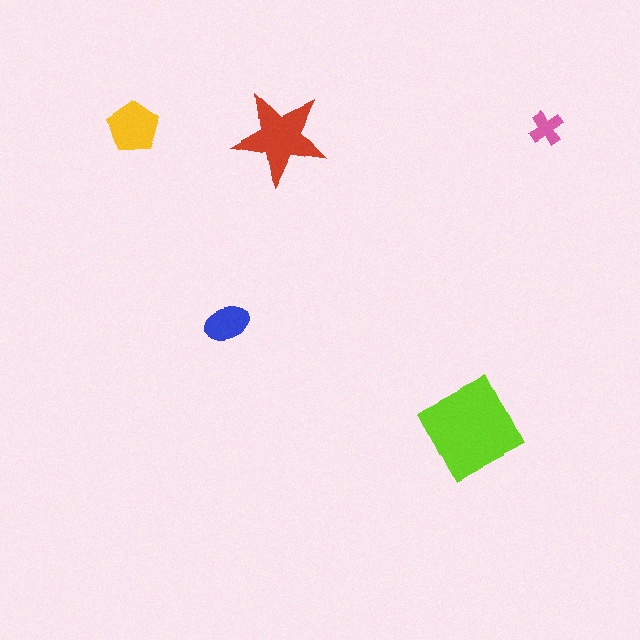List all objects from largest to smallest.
The lime diamond, the red star, the yellow pentagon, the blue ellipse, the pink cross.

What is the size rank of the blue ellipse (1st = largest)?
4th.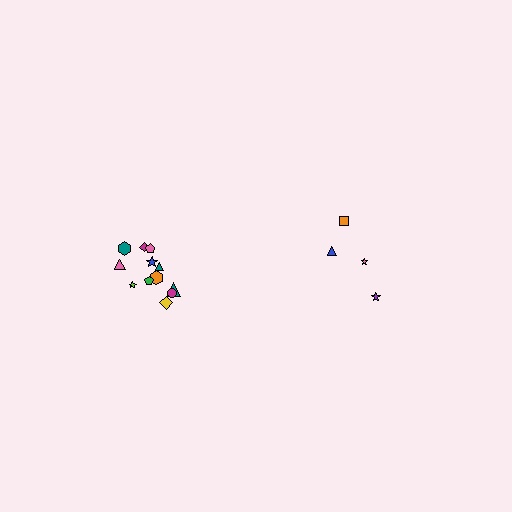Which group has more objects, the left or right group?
The left group.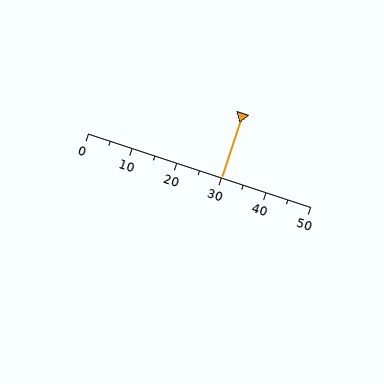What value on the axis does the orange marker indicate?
The marker indicates approximately 30.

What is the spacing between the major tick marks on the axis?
The major ticks are spaced 10 apart.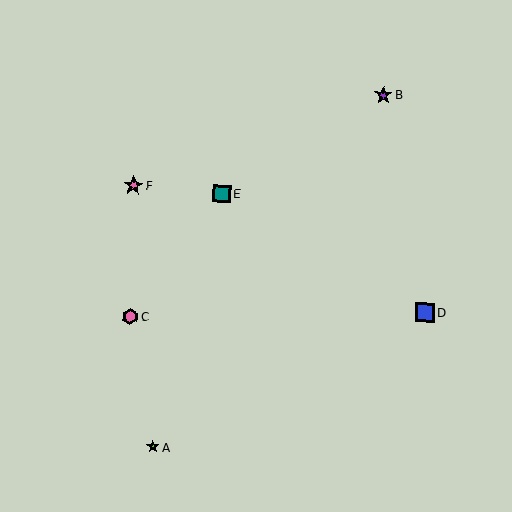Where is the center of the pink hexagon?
The center of the pink hexagon is at (130, 317).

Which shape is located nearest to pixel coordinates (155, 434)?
The lime star (labeled A) at (153, 447) is nearest to that location.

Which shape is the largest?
The pink star (labeled F) is the largest.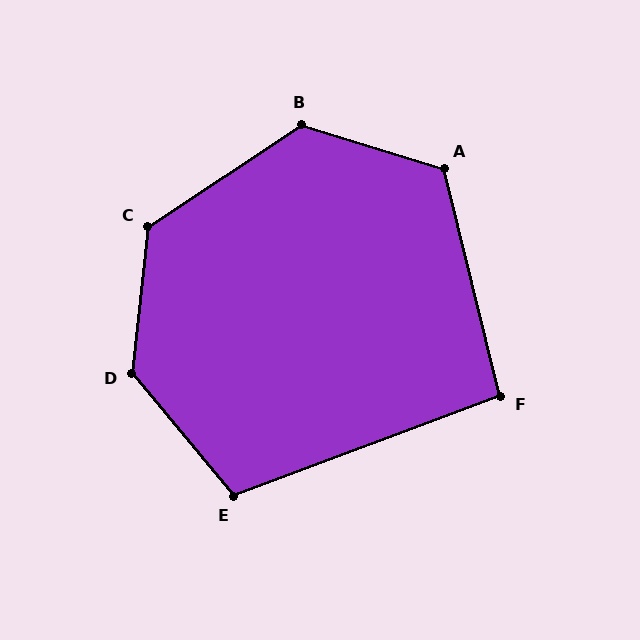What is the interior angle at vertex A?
Approximately 121 degrees (obtuse).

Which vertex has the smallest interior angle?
F, at approximately 97 degrees.